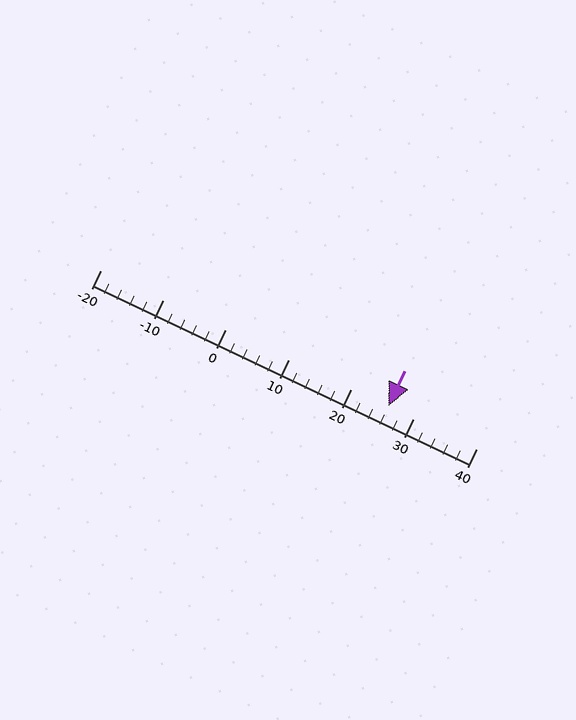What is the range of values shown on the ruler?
The ruler shows values from -20 to 40.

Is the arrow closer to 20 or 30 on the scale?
The arrow is closer to 30.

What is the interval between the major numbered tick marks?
The major tick marks are spaced 10 units apart.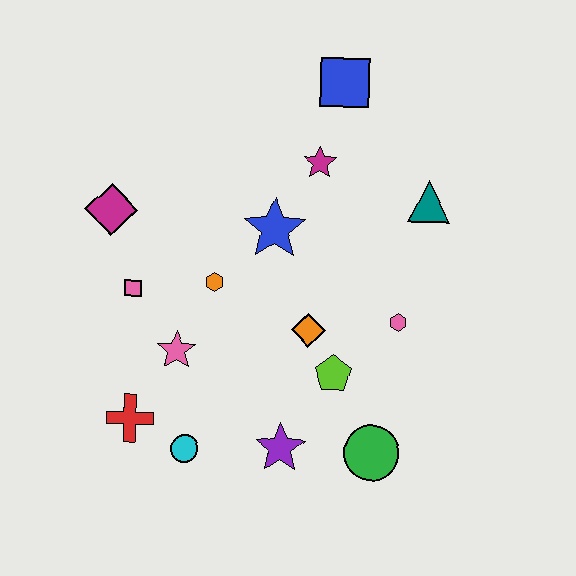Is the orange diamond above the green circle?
Yes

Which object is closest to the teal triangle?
The magenta star is closest to the teal triangle.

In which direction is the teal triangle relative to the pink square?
The teal triangle is to the right of the pink square.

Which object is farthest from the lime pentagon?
The blue square is farthest from the lime pentagon.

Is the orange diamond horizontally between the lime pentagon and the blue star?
Yes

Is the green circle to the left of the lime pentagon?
No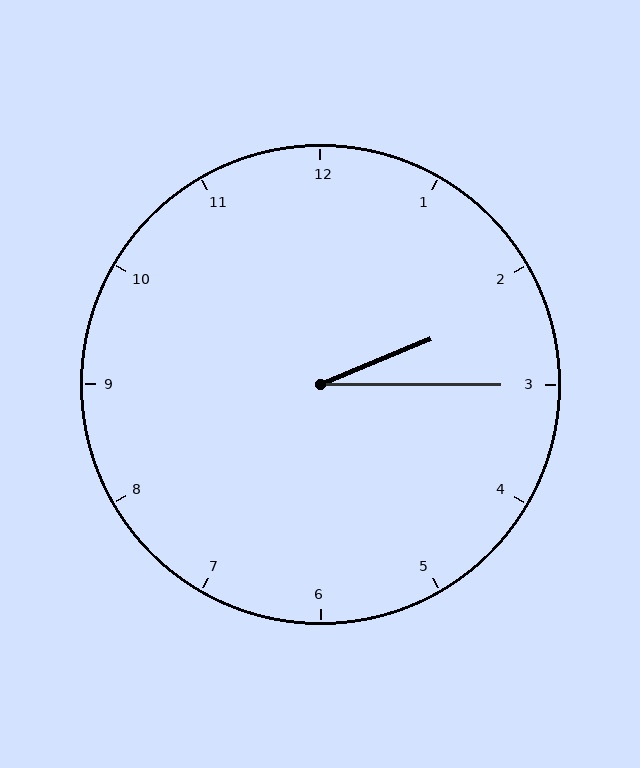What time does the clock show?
2:15.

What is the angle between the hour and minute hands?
Approximately 22 degrees.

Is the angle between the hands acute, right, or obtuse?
It is acute.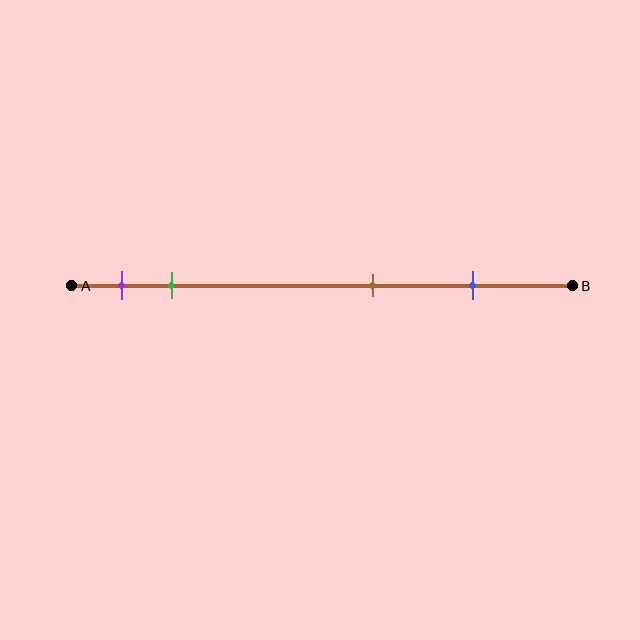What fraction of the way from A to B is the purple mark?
The purple mark is approximately 10% (0.1) of the way from A to B.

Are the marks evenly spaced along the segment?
No, the marks are not evenly spaced.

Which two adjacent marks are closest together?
The purple and green marks are the closest adjacent pair.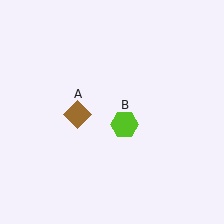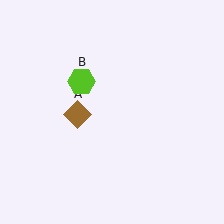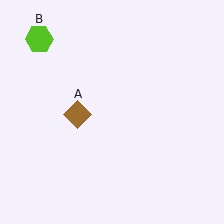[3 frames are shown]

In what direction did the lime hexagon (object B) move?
The lime hexagon (object B) moved up and to the left.